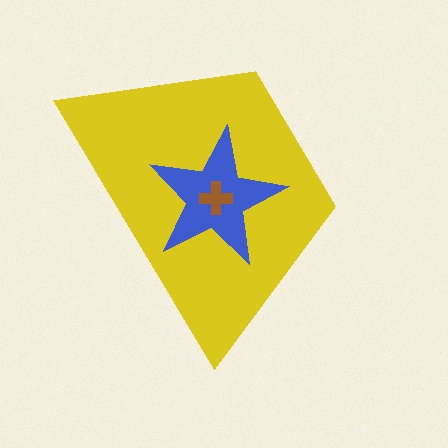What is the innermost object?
The brown cross.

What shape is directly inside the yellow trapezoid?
The blue star.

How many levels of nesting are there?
3.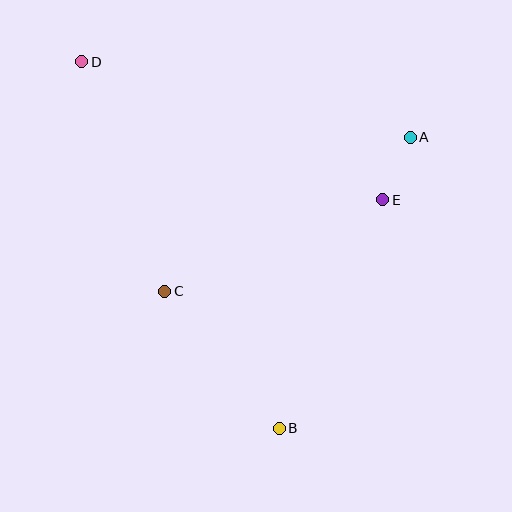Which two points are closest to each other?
Points A and E are closest to each other.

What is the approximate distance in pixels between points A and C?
The distance between A and C is approximately 290 pixels.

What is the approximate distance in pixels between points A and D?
The distance between A and D is approximately 337 pixels.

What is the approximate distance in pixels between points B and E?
The distance between B and E is approximately 251 pixels.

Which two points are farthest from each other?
Points B and D are farthest from each other.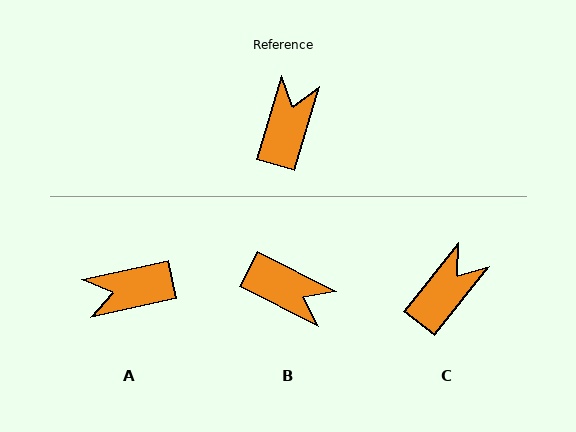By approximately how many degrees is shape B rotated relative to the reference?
Approximately 101 degrees clockwise.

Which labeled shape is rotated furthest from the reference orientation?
A, about 118 degrees away.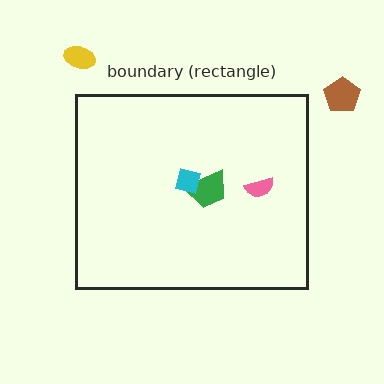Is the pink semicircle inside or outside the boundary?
Inside.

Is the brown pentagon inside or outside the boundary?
Outside.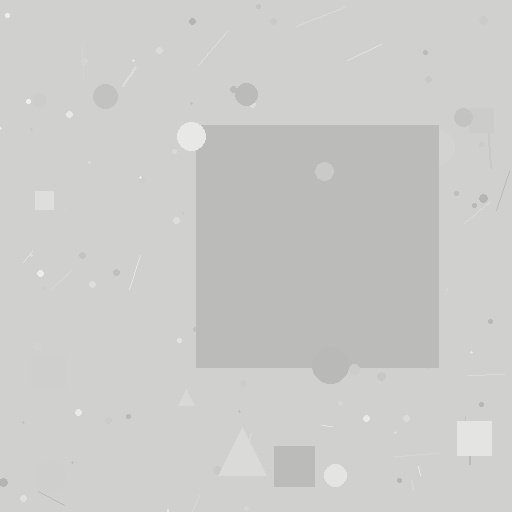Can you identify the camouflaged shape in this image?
The camouflaged shape is a square.